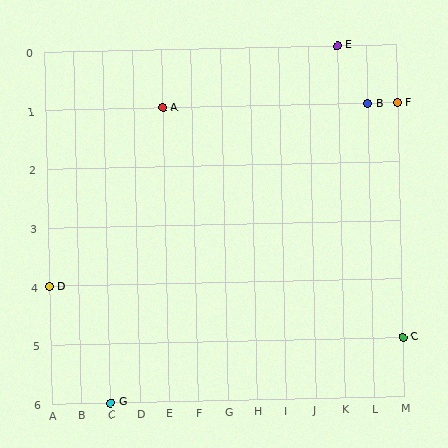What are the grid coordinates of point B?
Point B is at grid coordinates (L, 1).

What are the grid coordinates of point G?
Point G is at grid coordinates (C, 6).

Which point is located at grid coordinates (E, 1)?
Point A is at (E, 1).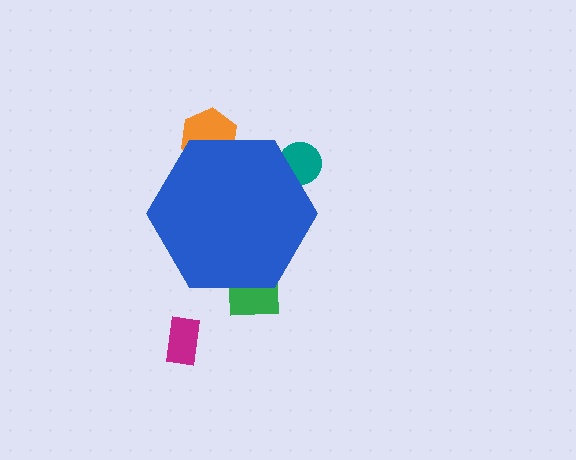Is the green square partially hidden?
Yes, the green square is partially hidden behind the blue hexagon.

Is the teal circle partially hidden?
Yes, the teal circle is partially hidden behind the blue hexagon.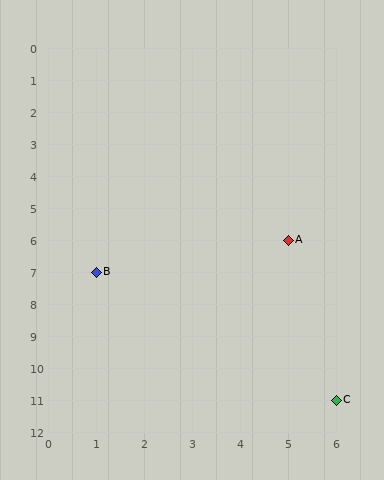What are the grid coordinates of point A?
Point A is at grid coordinates (5, 6).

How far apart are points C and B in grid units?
Points C and B are 5 columns and 4 rows apart (about 6.4 grid units diagonally).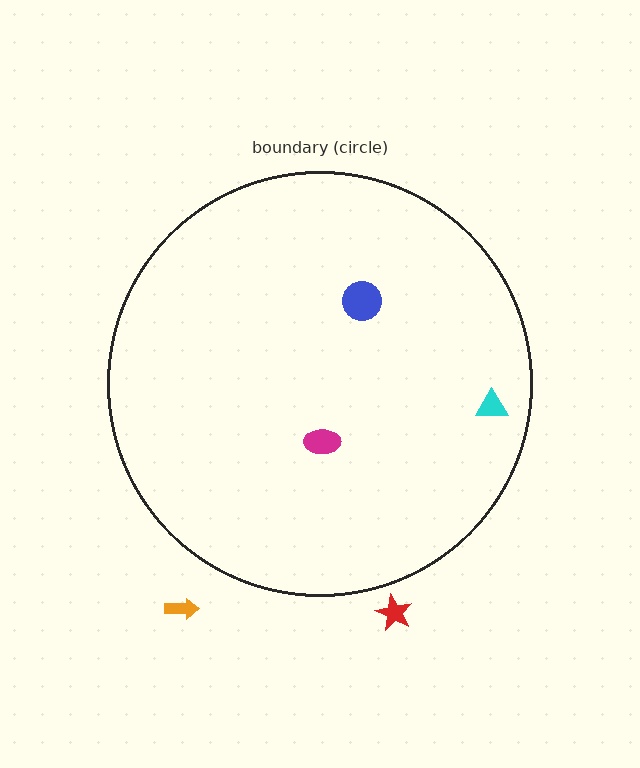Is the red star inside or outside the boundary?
Outside.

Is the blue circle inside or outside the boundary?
Inside.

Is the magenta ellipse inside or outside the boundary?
Inside.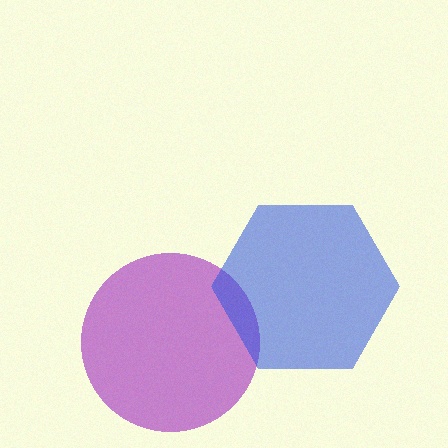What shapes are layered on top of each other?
The layered shapes are: a purple circle, a blue hexagon.